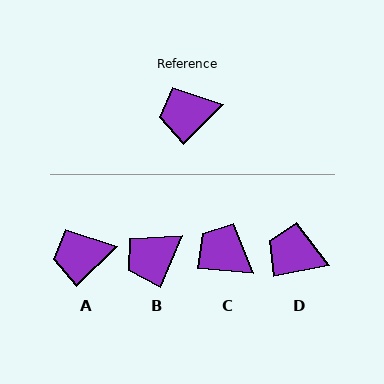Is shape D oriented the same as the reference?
No, it is off by about 33 degrees.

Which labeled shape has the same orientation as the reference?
A.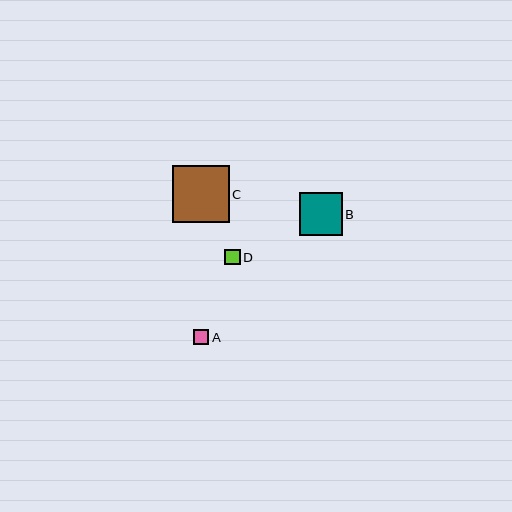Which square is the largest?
Square C is the largest with a size of approximately 57 pixels.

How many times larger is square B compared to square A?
Square B is approximately 2.8 times the size of square A.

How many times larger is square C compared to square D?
Square C is approximately 3.7 times the size of square D.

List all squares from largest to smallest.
From largest to smallest: C, B, D, A.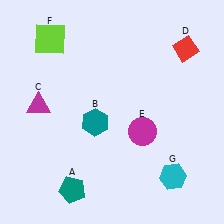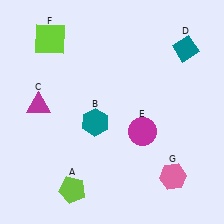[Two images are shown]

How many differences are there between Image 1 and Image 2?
There are 3 differences between the two images.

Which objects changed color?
A changed from teal to lime. D changed from red to teal. G changed from cyan to pink.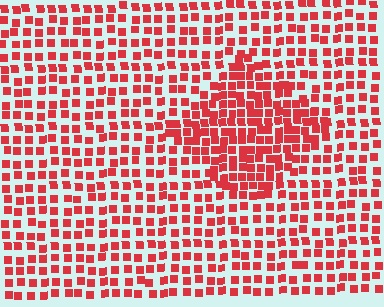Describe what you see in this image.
The image contains small red elements arranged at two different densities. A diamond-shaped region is visible where the elements are more densely packed than the surrounding area.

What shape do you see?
I see a diamond.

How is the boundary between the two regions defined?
The boundary is defined by a change in element density (approximately 1.7x ratio). All elements are the same color, size, and shape.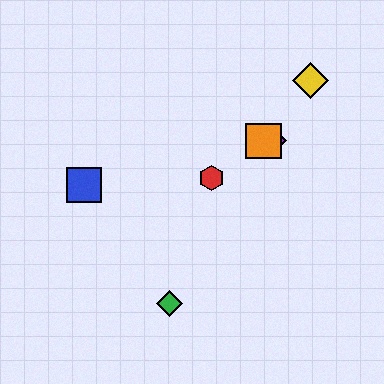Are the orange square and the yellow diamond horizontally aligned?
No, the orange square is at y≈141 and the yellow diamond is at y≈81.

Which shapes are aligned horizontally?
The purple diamond, the orange square are aligned horizontally.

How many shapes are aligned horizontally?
2 shapes (the purple diamond, the orange square) are aligned horizontally.